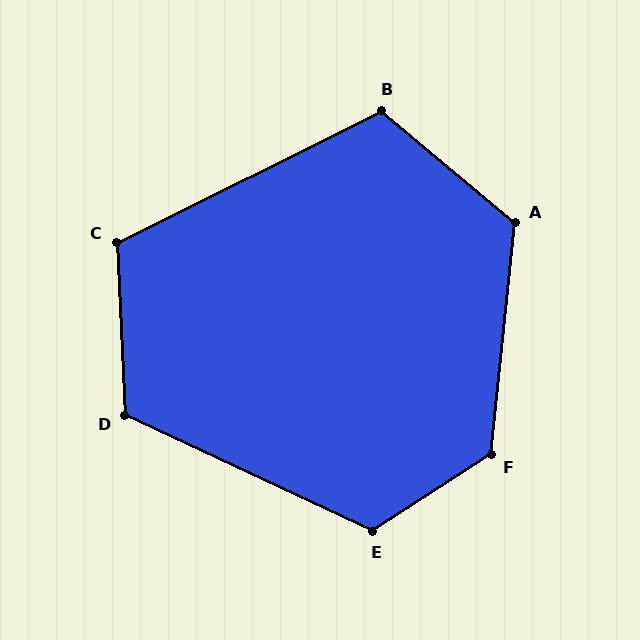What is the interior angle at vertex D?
Approximately 118 degrees (obtuse).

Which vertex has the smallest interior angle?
B, at approximately 114 degrees.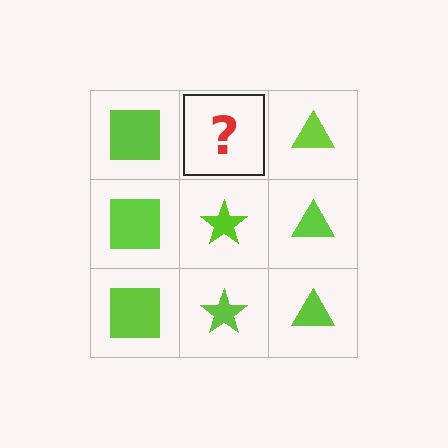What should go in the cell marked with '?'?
The missing cell should contain a lime star.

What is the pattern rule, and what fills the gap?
The rule is that each column has a consistent shape. The gap should be filled with a lime star.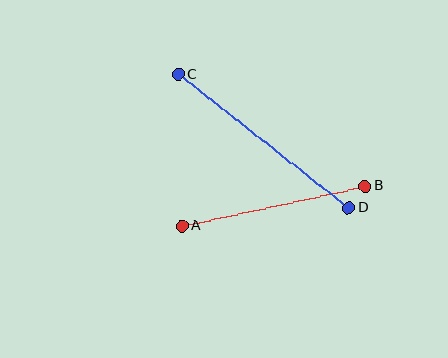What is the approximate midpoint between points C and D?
The midpoint is at approximately (264, 141) pixels.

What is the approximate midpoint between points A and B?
The midpoint is at approximately (274, 206) pixels.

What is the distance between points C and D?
The distance is approximately 216 pixels.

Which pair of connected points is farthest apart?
Points C and D are farthest apart.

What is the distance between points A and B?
The distance is approximately 187 pixels.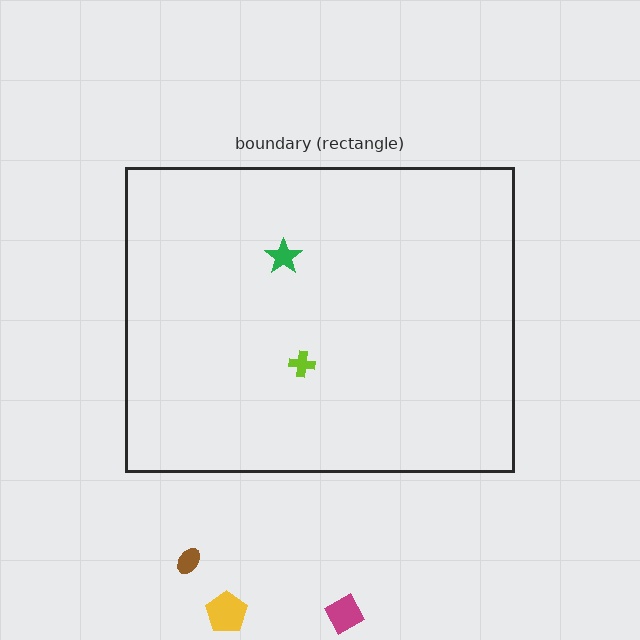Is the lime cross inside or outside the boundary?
Inside.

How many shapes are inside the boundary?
2 inside, 3 outside.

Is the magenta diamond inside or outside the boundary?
Outside.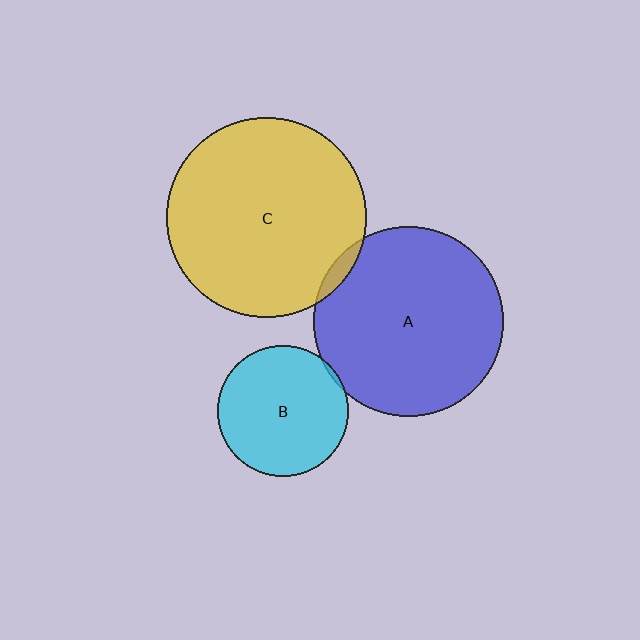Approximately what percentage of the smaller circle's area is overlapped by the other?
Approximately 5%.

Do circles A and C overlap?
Yes.